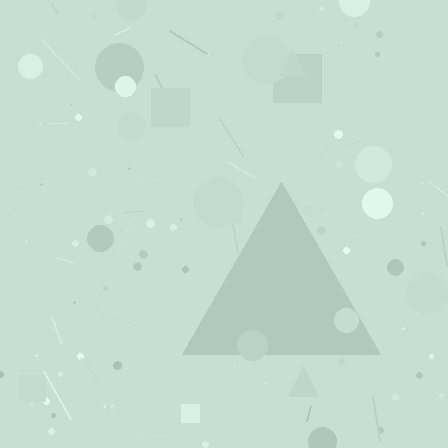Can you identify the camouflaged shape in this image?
The camouflaged shape is a triangle.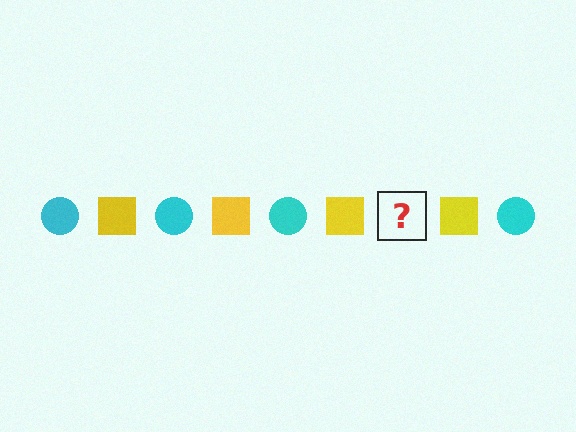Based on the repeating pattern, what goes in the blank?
The blank should be a cyan circle.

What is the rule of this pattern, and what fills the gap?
The rule is that the pattern alternates between cyan circle and yellow square. The gap should be filled with a cyan circle.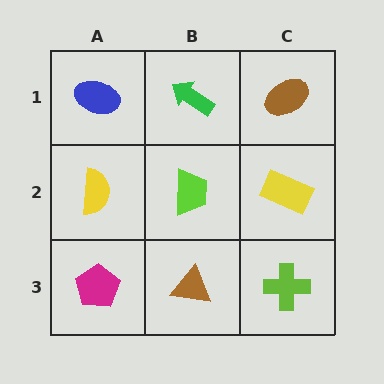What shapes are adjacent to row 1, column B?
A lime trapezoid (row 2, column B), a blue ellipse (row 1, column A), a brown ellipse (row 1, column C).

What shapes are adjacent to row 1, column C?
A yellow rectangle (row 2, column C), a green arrow (row 1, column B).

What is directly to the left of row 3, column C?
A brown triangle.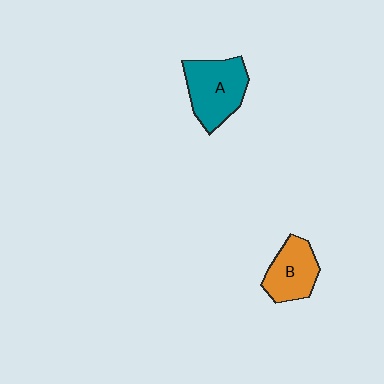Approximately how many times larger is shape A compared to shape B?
Approximately 1.3 times.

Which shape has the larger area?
Shape A (teal).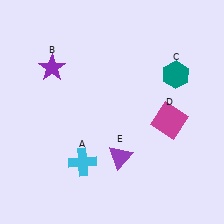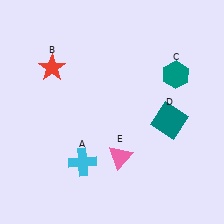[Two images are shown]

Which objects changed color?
B changed from purple to red. D changed from magenta to teal. E changed from purple to pink.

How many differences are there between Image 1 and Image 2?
There are 3 differences between the two images.